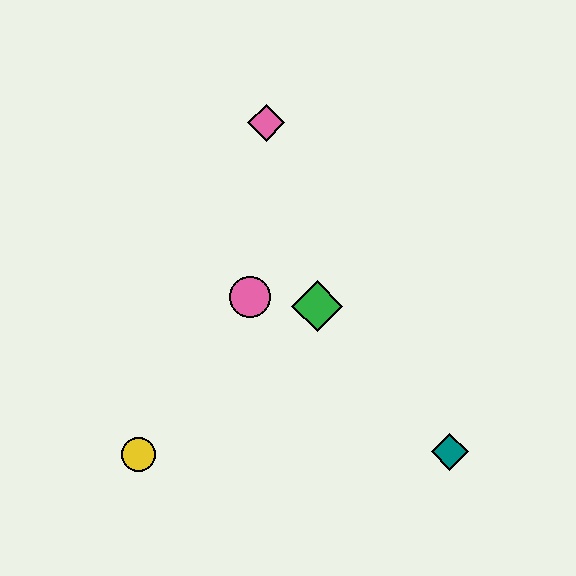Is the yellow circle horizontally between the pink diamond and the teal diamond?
No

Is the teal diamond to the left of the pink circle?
No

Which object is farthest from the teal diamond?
The pink diamond is farthest from the teal diamond.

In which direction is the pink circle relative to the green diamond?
The pink circle is to the left of the green diamond.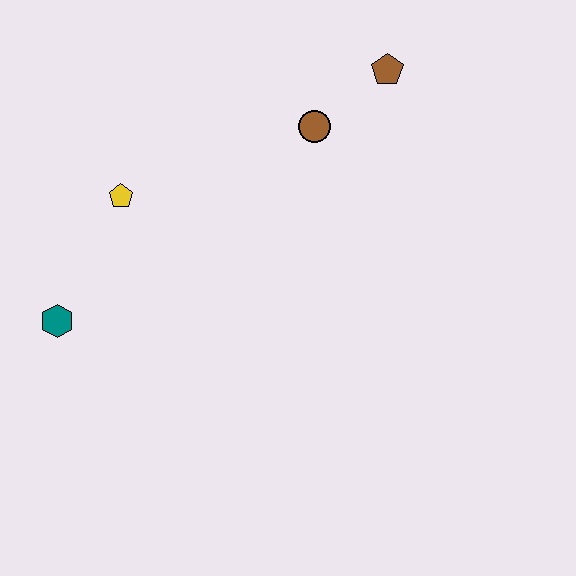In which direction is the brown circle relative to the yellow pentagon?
The brown circle is to the right of the yellow pentagon.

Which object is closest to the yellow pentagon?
The teal hexagon is closest to the yellow pentagon.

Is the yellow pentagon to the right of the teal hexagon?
Yes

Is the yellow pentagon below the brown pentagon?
Yes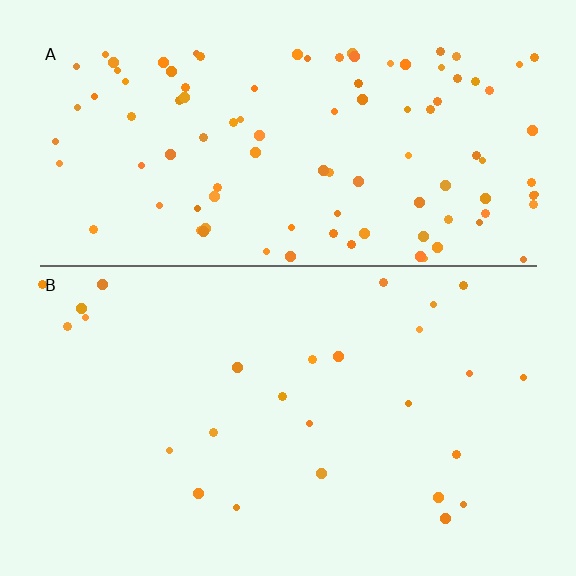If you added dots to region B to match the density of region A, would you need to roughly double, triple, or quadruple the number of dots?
Approximately quadruple.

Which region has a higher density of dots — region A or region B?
A (the top).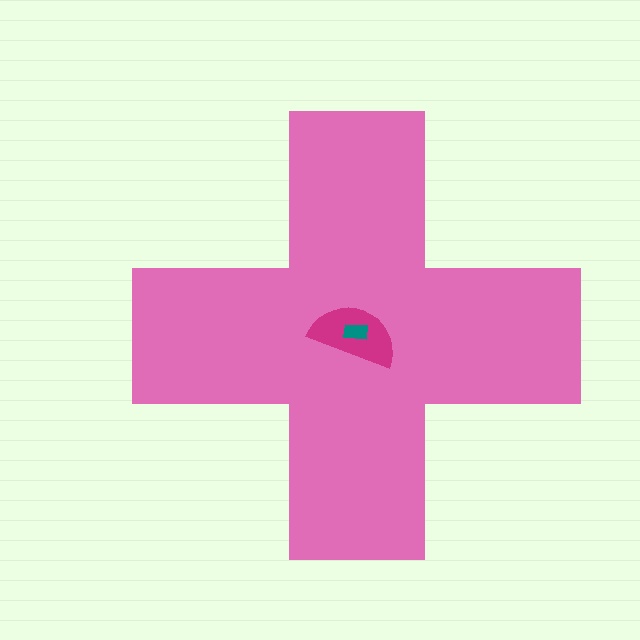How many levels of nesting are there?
3.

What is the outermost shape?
The pink cross.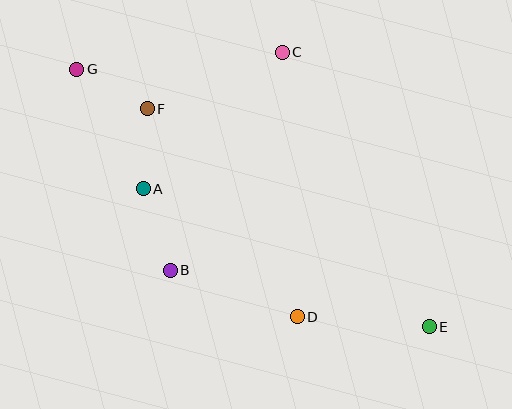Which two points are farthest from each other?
Points E and G are farthest from each other.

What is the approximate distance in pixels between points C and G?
The distance between C and G is approximately 206 pixels.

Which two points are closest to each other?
Points A and F are closest to each other.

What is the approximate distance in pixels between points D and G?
The distance between D and G is approximately 331 pixels.